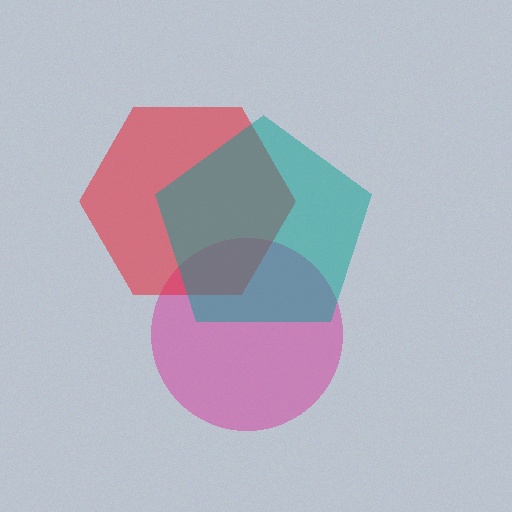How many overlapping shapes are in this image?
There are 3 overlapping shapes in the image.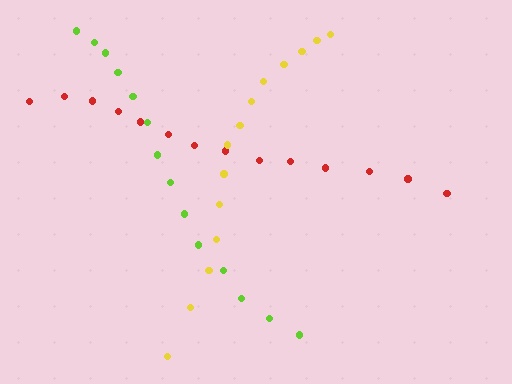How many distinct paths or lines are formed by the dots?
There are 3 distinct paths.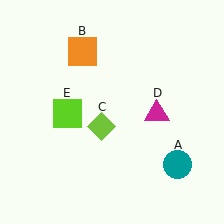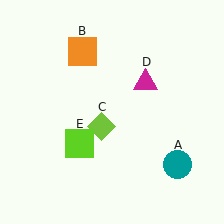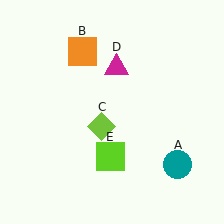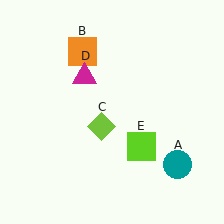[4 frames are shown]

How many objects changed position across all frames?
2 objects changed position: magenta triangle (object D), lime square (object E).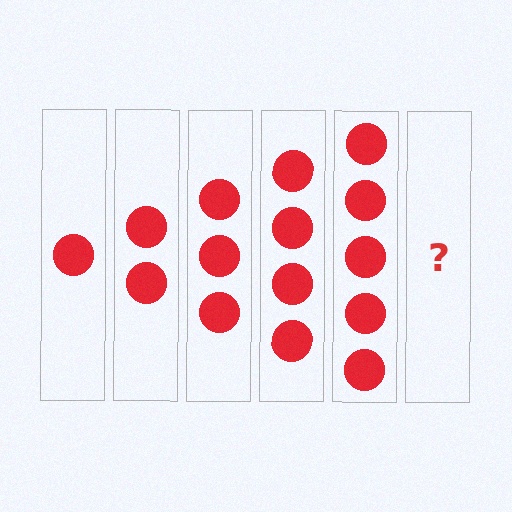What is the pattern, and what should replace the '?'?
The pattern is that each step adds one more circle. The '?' should be 6 circles.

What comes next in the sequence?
The next element should be 6 circles.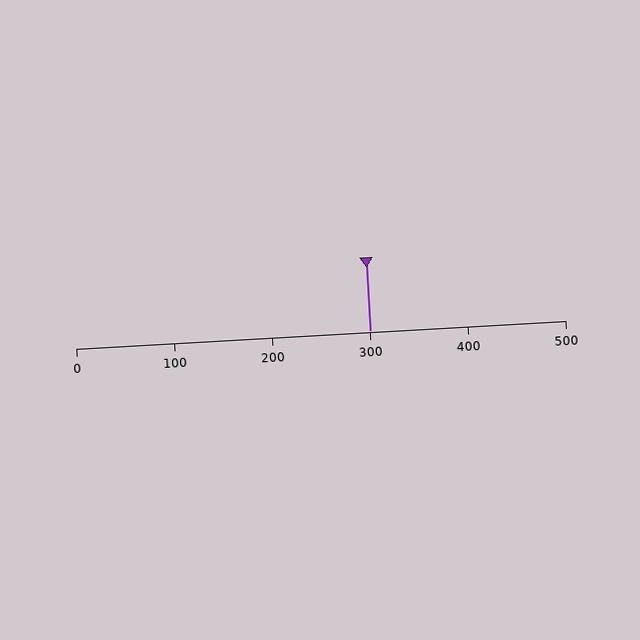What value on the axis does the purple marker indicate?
The marker indicates approximately 300.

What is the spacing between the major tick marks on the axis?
The major ticks are spaced 100 apart.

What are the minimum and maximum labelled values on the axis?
The axis runs from 0 to 500.